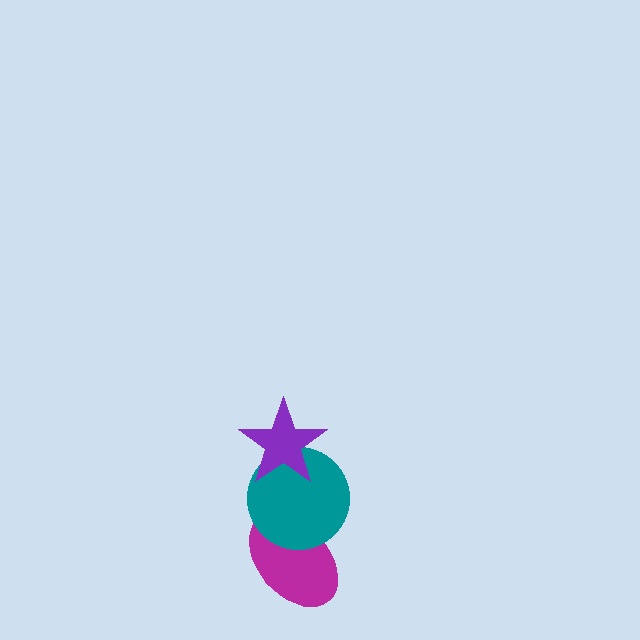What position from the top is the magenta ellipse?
The magenta ellipse is 3rd from the top.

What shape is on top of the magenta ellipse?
The teal circle is on top of the magenta ellipse.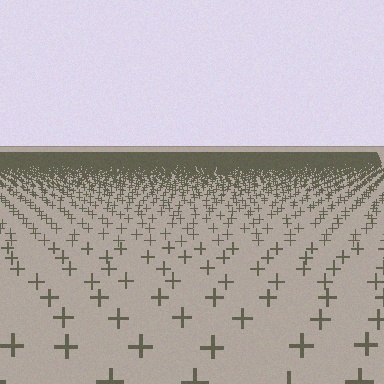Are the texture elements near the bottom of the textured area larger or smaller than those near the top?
Larger. Near the bottom, elements are closer to the viewer and appear at a bigger on-screen size.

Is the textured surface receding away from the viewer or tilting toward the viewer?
The surface is receding away from the viewer. Texture elements get smaller and denser toward the top.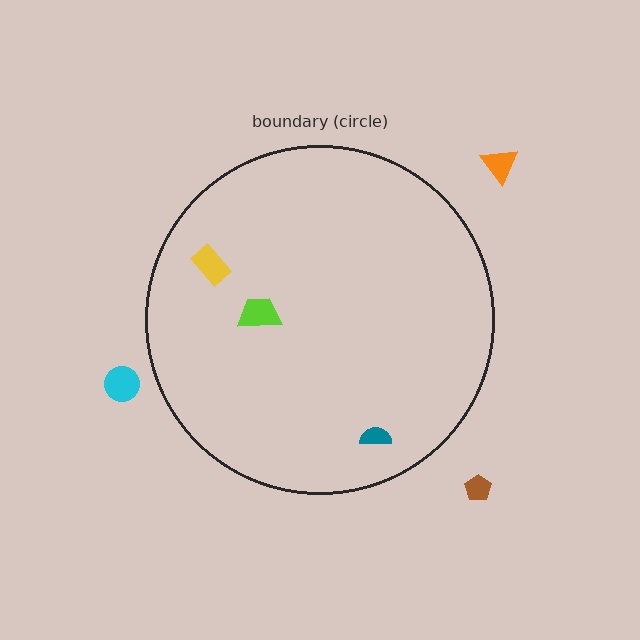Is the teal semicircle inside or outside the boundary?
Inside.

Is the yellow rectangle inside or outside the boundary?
Inside.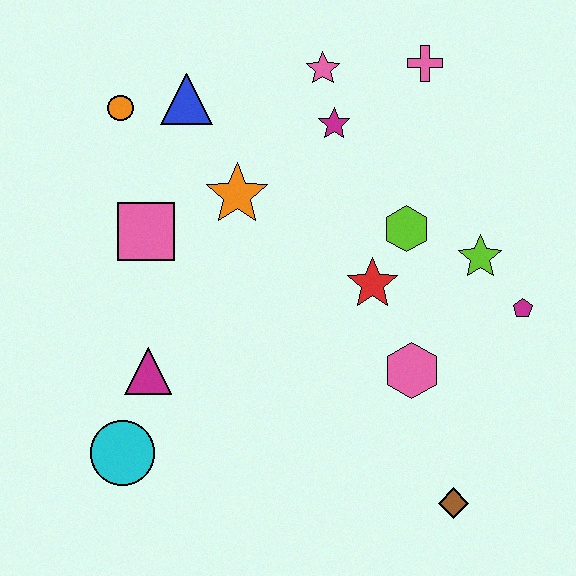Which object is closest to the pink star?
The magenta star is closest to the pink star.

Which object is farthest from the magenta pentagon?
The orange circle is farthest from the magenta pentagon.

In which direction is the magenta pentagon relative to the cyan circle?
The magenta pentagon is to the right of the cyan circle.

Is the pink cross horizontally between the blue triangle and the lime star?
Yes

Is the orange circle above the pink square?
Yes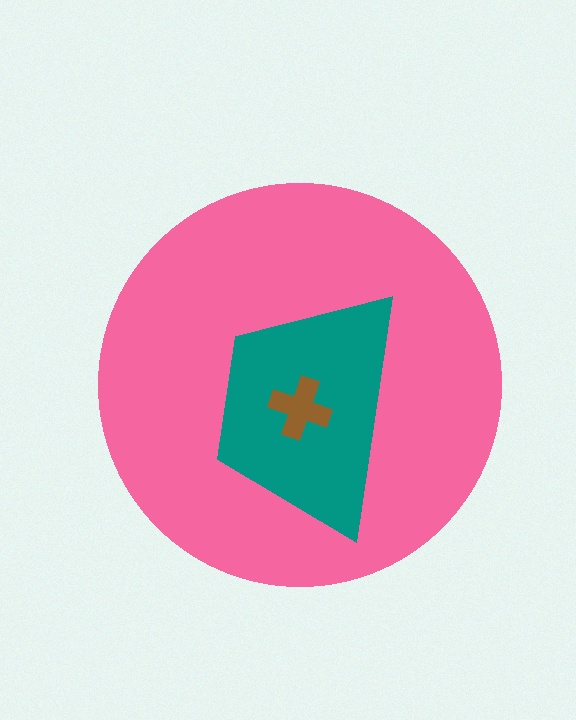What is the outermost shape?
The pink circle.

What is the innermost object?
The brown cross.